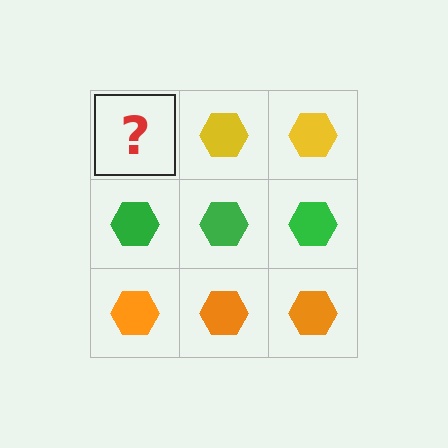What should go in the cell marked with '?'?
The missing cell should contain a yellow hexagon.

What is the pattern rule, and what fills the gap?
The rule is that each row has a consistent color. The gap should be filled with a yellow hexagon.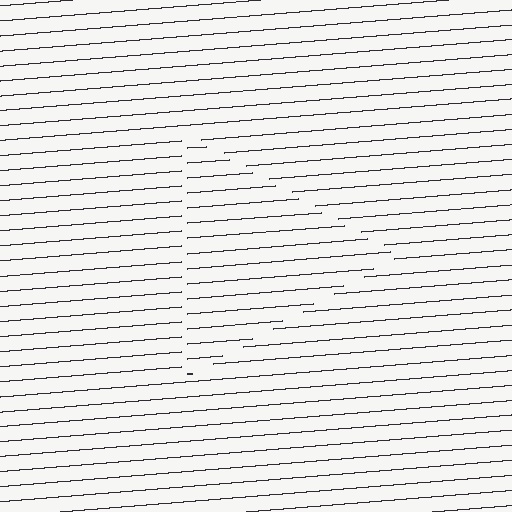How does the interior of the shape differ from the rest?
The interior of the shape contains the same grating, shifted by half a period — the contour is defined by the phase discontinuity where line-ends from the inner and outer gratings abut.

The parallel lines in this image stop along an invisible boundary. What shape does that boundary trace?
An illusory triangle. The interior of the shape contains the same grating, shifted by half a period — the contour is defined by the phase discontinuity where line-ends from the inner and outer gratings abut.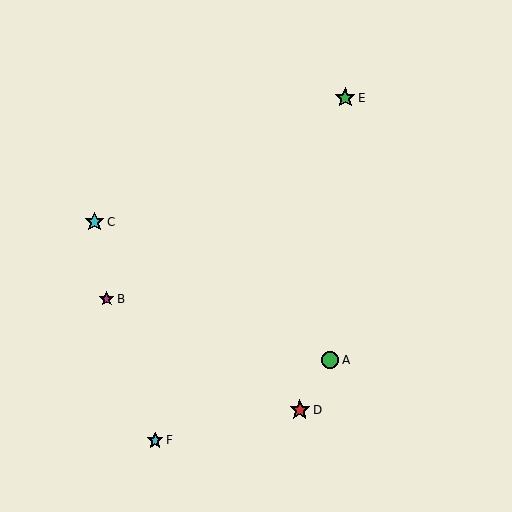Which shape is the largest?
The red star (labeled D) is the largest.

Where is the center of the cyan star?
The center of the cyan star is at (95, 222).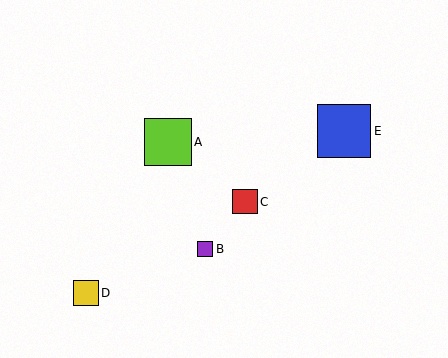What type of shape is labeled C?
Shape C is a red square.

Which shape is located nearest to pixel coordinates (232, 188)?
The red square (labeled C) at (245, 202) is nearest to that location.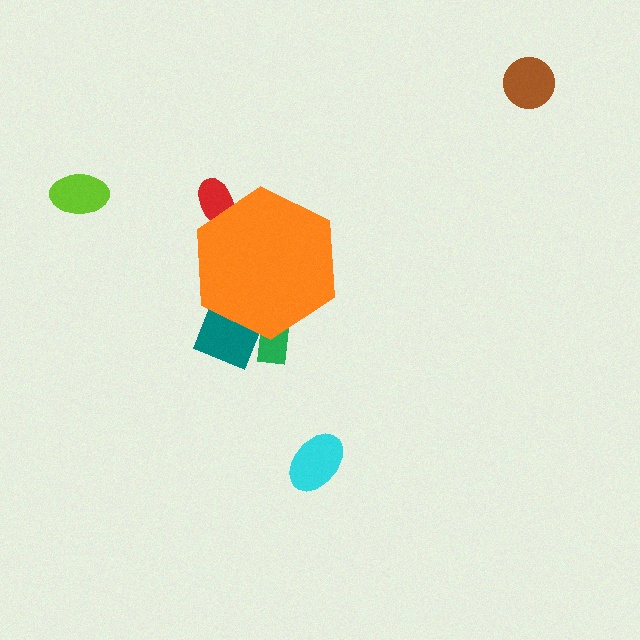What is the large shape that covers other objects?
An orange hexagon.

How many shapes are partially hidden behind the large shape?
3 shapes are partially hidden.